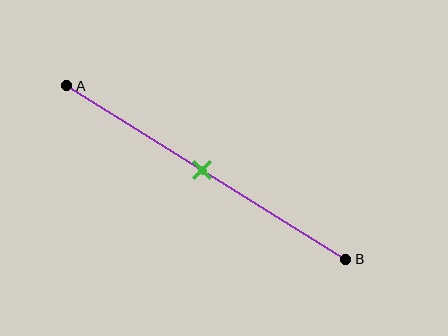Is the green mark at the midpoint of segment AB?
Yes, the mark is approximately at the midpoint.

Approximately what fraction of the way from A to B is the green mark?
The green mark is approximately 50% of the way from A to B.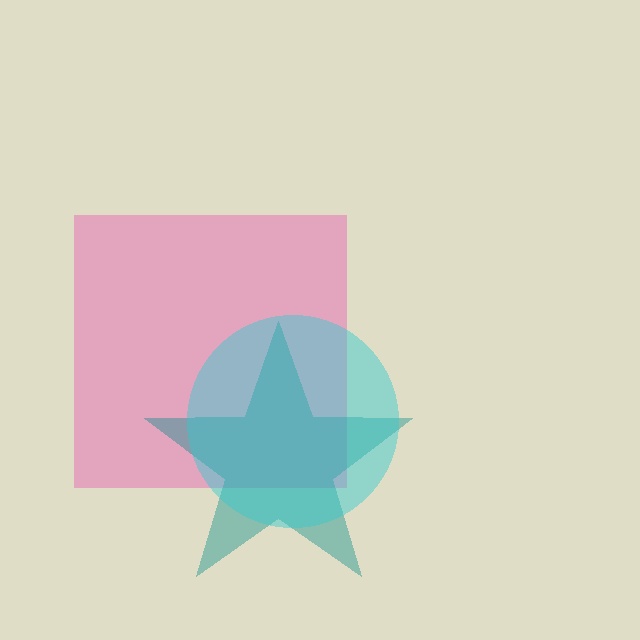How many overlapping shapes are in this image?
There are 3 overlapping shapes in the image.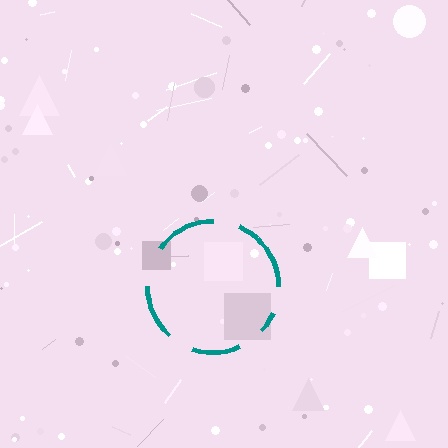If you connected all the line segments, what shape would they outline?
They would outline a circle.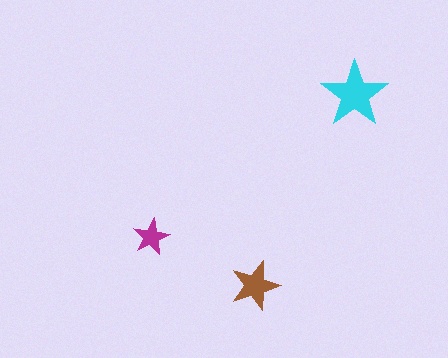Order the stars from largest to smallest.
the cyan one, the brown one, the magenta one.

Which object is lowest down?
The brown star is bottommost.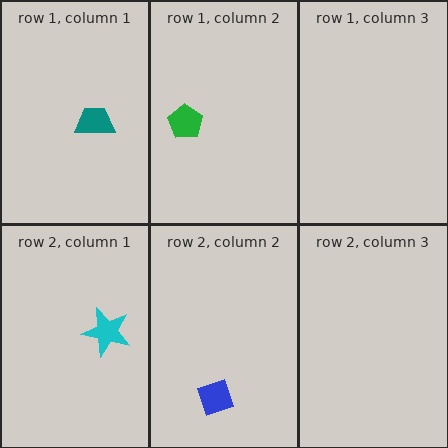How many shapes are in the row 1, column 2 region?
1.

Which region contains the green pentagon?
The row 1, column 2 region.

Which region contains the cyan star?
The row 2, column 1 region.